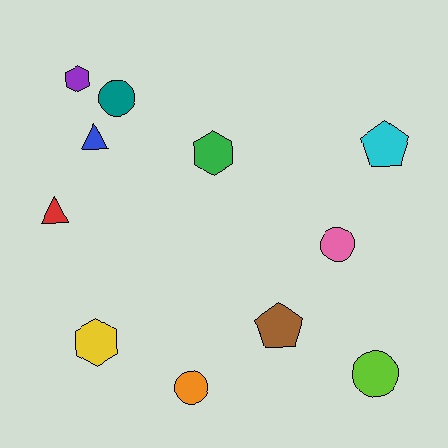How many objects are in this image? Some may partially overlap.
There are 11 objects.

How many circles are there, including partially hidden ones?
There are 4 circles.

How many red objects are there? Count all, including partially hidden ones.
There is 1 red object.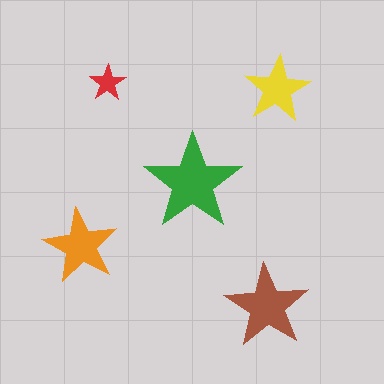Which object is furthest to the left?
The orange star is leftmost.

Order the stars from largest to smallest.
the green one, the brown one, the orange one, the yellow one, the red one.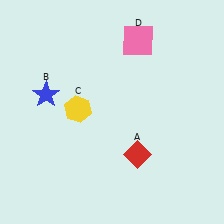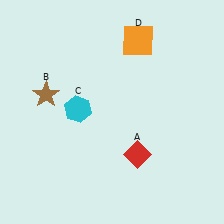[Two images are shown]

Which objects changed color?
B changed from blue to brown. C changed from yellow to cyan. D changed from pink to orange.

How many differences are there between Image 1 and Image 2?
There are 3 differences between the two images.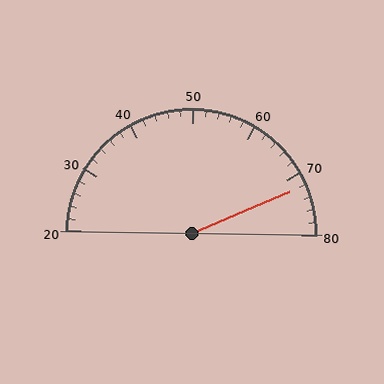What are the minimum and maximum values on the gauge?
The gauge ranges from 20 to 80.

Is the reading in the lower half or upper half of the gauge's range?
The reading is in the upper half of the range (20 to 80).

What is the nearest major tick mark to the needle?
The nearest major tick mark is 70.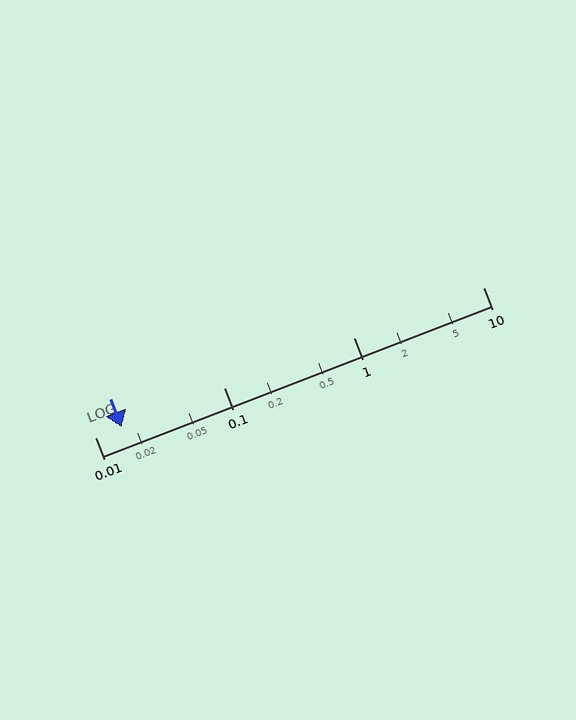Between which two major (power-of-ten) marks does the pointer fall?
The pointer is between 0.01 and 0.1.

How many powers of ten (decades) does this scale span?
The scale spans 3 decades, from 0.01 to 10.